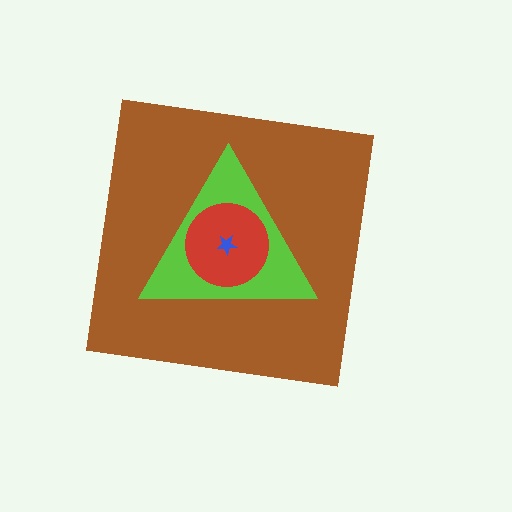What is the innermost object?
The blue star.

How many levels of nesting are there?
4.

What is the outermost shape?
The brown square.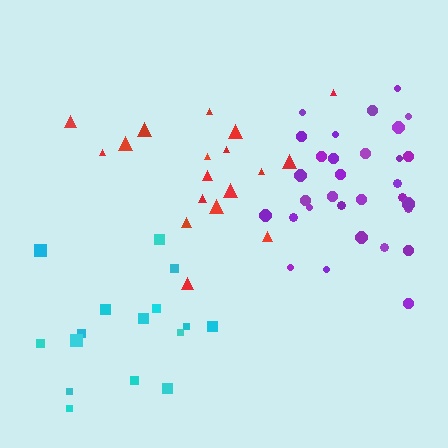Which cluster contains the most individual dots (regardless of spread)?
Purple (32).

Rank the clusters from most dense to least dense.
purple, cyan, red.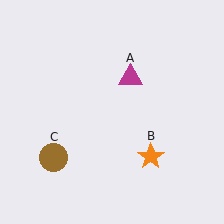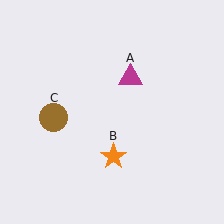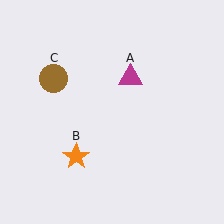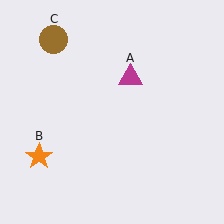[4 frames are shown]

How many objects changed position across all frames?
2 objects changed position: orange star (object B), brown circle (object C).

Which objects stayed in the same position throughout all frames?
Magenta triangle (object A) remained stationary.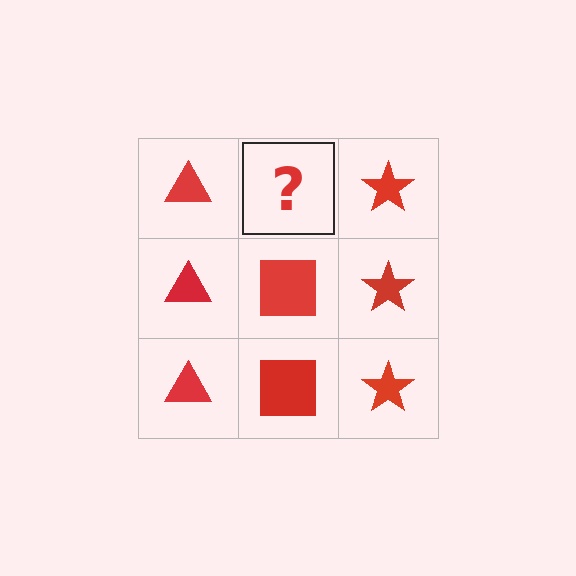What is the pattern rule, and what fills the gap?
The rule is that each column has a consistent shape. The gap should be filled with a red square.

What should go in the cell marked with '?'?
The missing cell should contain a red square.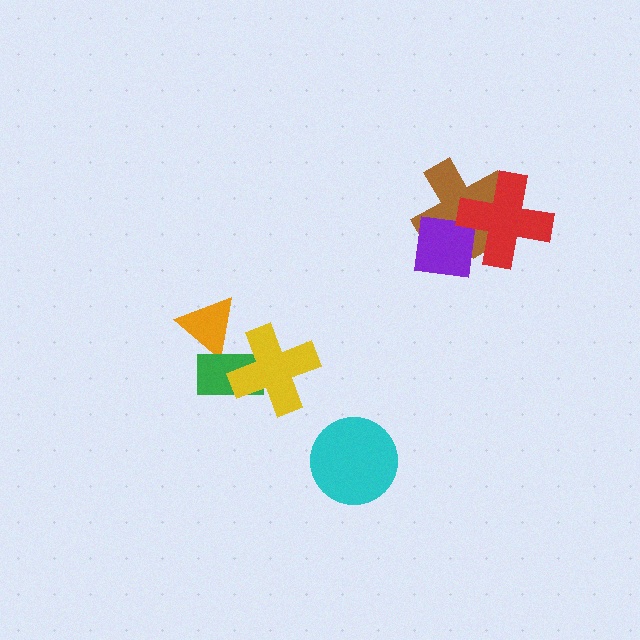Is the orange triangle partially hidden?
Yes, it is partially covered by another shape.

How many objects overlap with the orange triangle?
1 object overlaps with the orange triangle.